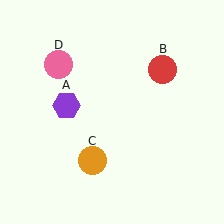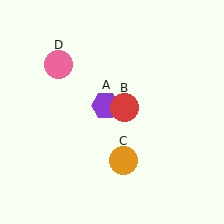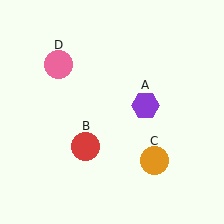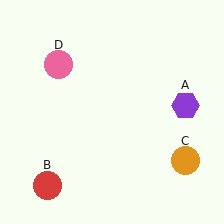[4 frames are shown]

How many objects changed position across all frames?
3 objects changed position: purple hexagon (object A), red circle (object B), orange circle (object C).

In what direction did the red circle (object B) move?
The red circle (object B) moved down and to the left.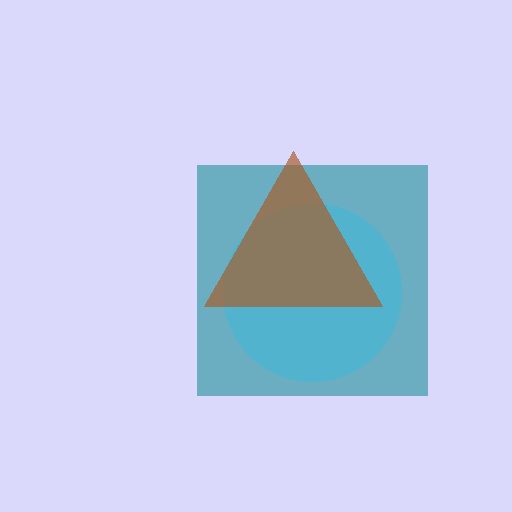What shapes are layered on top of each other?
The layered shapes are: a teal square, a cyan circle, a brown triangle.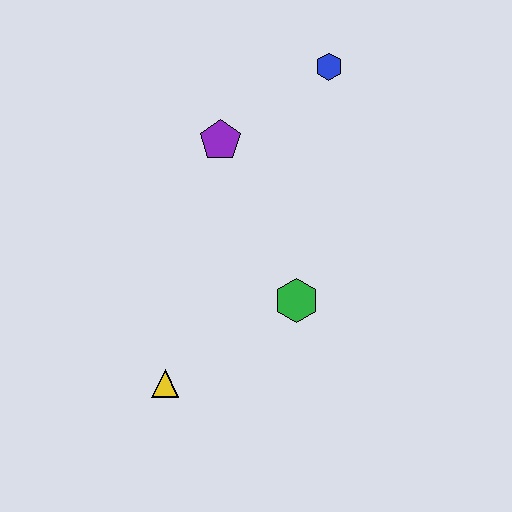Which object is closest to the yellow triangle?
The green hexagon is closest to the yellow triangle.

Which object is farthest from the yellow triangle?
The blue hexagon is farthest from the yellow triangle.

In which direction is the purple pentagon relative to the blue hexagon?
The purple pentagon is to the left of the blue hexagon.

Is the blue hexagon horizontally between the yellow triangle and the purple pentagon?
No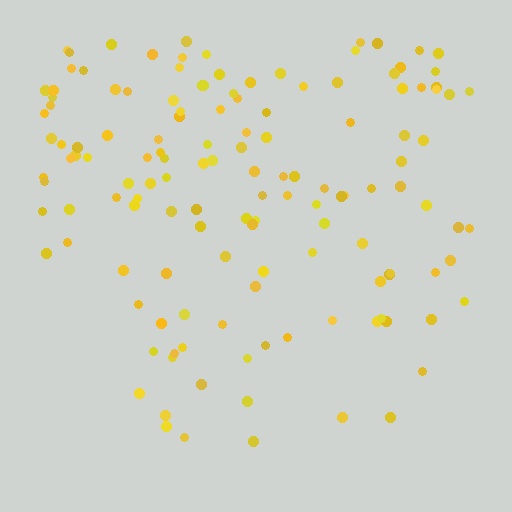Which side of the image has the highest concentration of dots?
The top.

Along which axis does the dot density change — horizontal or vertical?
Vertical.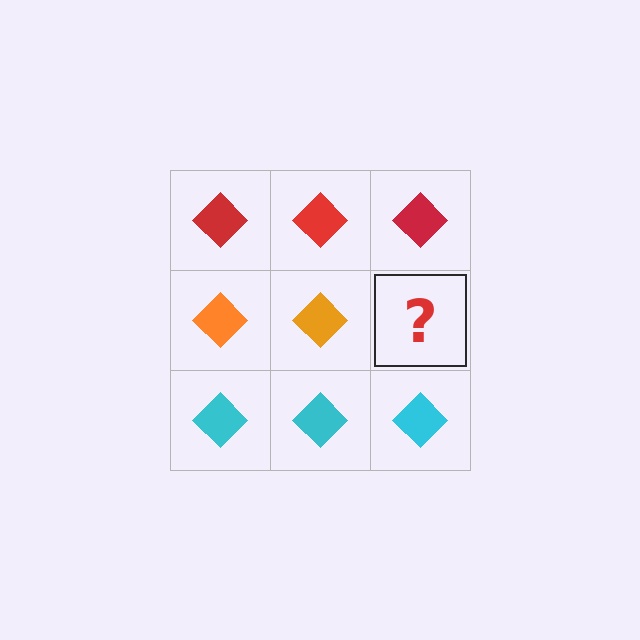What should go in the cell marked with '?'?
The missing cell should contain an orange diamond.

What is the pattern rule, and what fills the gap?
The rule is that each row has a consistent color. The gap should be filled with an orange diamond.